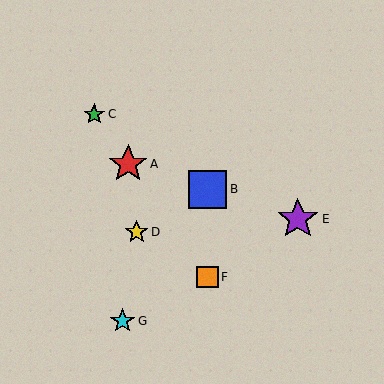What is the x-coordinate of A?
Object A is at x≈128.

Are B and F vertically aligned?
Yes, both are at x≈207.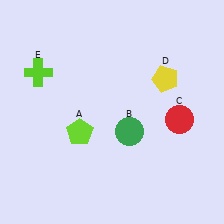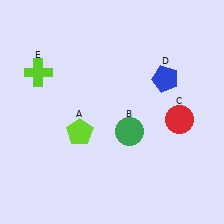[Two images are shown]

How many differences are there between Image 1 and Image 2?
There is 1 difference between the two images.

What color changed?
The pentagon (D) changed from yellow in Image 1 to blue in Image 2.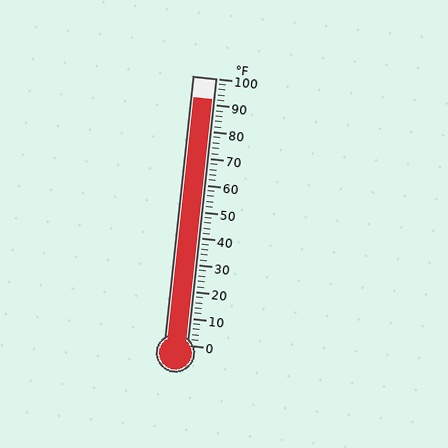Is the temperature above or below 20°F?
The temperature is above 20°F.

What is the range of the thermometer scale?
The thermometer scale ranges from 0°F to 100°F.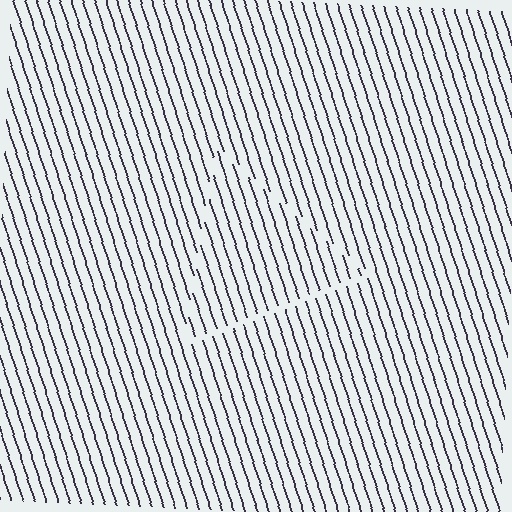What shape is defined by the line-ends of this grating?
An illusory triangle. The interior of the shape contains the same grating, shifted by half a period — the contour is defined by the phase discontinuity where line-ends from the inner and outer gratings abut.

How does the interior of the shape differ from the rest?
The interior of the shape contains the same grating, shifted by half a period — the contour is defined by the phase discontinuity where line-ends from the inner and outer gratings abut.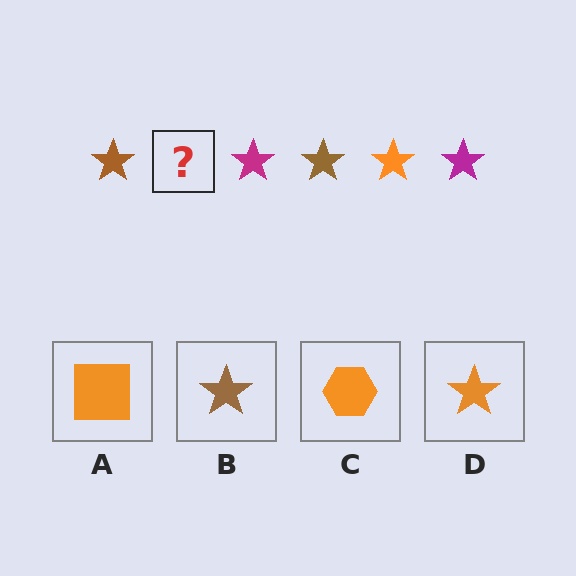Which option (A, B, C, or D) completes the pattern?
D.